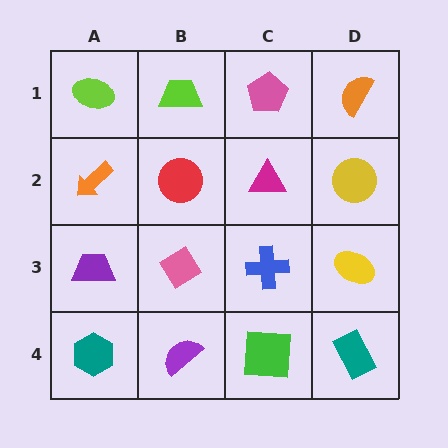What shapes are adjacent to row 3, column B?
A red circle (row 2, column B), a purple semicircle (row 4, column B), a purple trapezoid (row 3, column A), a blue cross (row 3, column C).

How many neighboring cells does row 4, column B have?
3.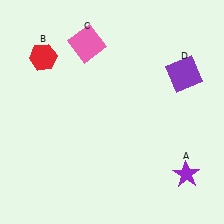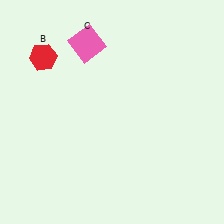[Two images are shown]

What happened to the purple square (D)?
The purple square (D) was removed in Image 2. It was in the top-right area of Image 1.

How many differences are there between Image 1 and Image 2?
There are 2 differences between the two images.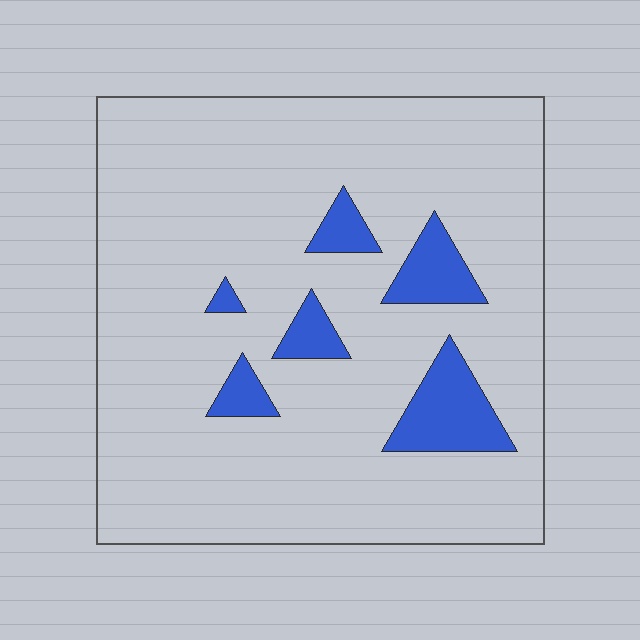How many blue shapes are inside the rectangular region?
6.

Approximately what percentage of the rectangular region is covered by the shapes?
Approximately 10%.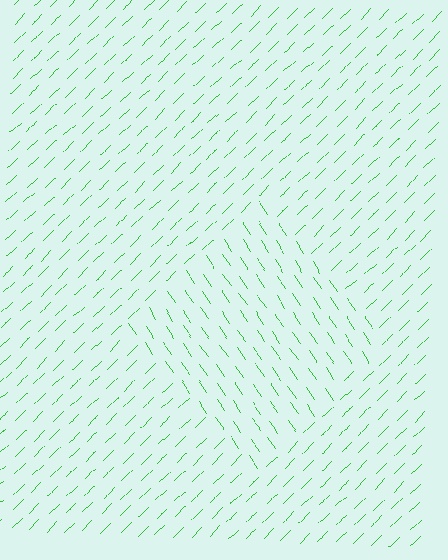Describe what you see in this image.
The image is filled with small green line segments. A diamond region in the image has lines oriented differently from the surrounding lines, creating a visible texture boundary.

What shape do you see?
I see a diamond.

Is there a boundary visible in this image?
Yes, there is a texture boundary formed by a change in line orientation.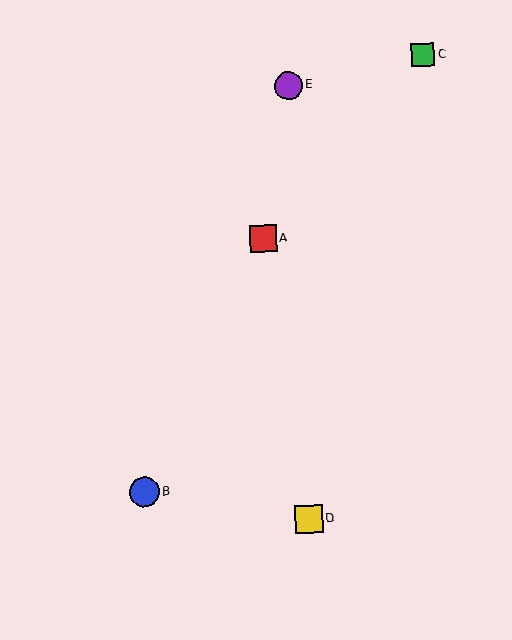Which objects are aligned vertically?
Objects D, E are aligned vertically.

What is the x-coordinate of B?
Object B is at x≈144.